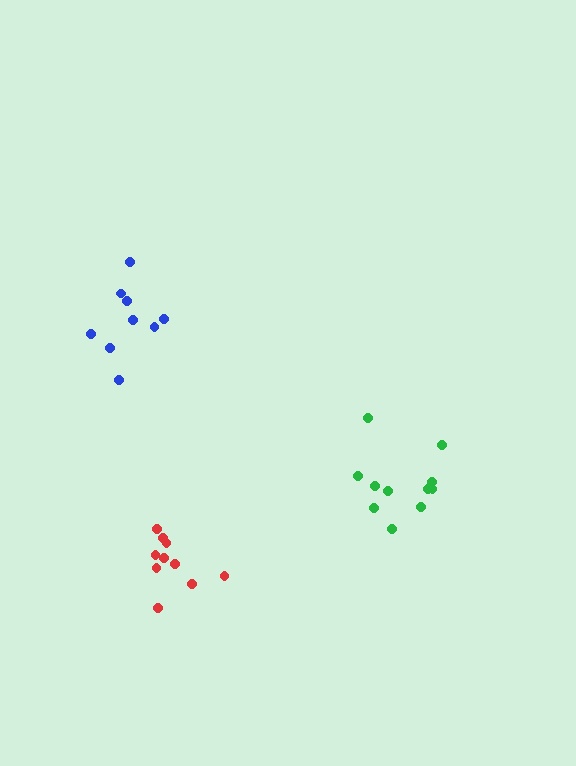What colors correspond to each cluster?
The clusters are colored: green, red, blue.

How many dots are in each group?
Group 1: 11 dots, Group 2: 10 dots, Group 3: 9 dots (30 total).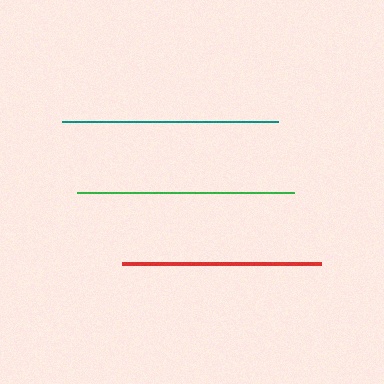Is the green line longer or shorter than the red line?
The green line is longer than the red line.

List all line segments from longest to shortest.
From longest to shortest: green, teal, red.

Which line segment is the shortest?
The red line is the shortest at approximately 198 pixels.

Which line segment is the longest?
The green line is the longest at approximately 217 pixels.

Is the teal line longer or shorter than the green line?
The green line is longer than the teal line.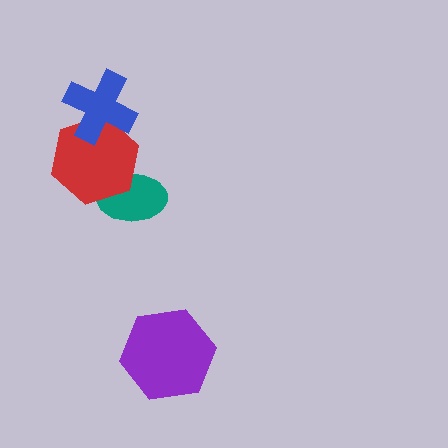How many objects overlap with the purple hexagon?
0 objects overlap with the purple hexagon.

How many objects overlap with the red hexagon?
2 objects overlap with the red hexagon.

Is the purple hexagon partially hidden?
No, no other shape covers it.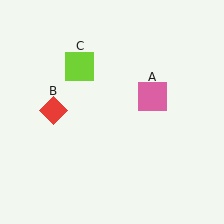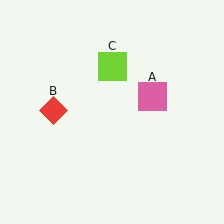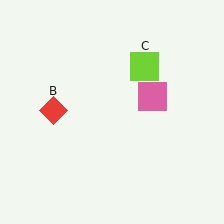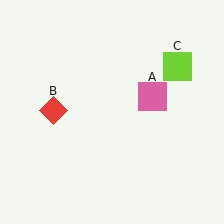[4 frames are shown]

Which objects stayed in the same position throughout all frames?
Pink square (object A) and red diamond (object B) remained stationary.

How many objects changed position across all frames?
1 object changed position: lime square (object C).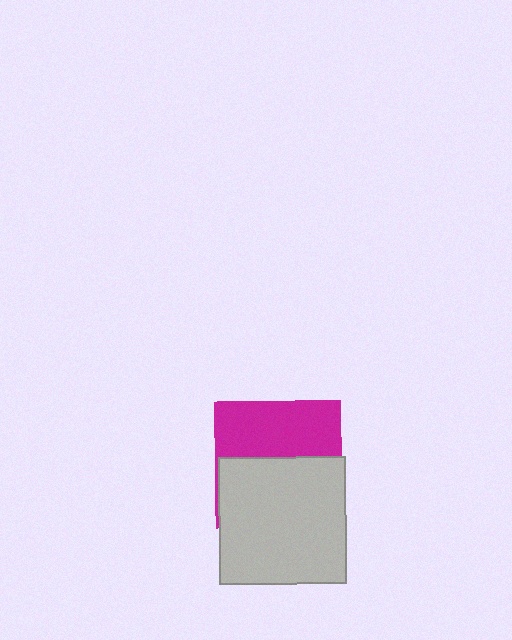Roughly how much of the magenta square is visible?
About half of it is visible (roughly 45%).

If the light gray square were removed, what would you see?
You would see the complete magenta square.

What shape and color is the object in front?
The object in front is a light gray square.